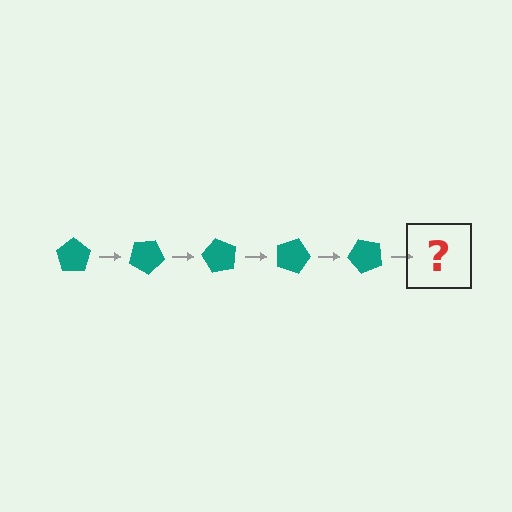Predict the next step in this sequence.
The next step is a teal pentagon rotated 150 degrees.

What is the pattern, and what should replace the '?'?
The pattern is that the pentagon rotates 30 degrees each step. The '?' should be a teal pentagon rotated 150 degrees.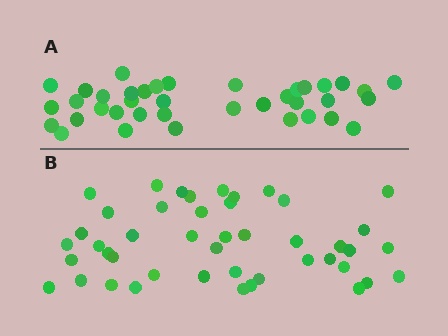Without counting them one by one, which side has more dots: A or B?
Region B (the bottom region) has more dots.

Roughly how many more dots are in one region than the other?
Region B has roughly 8 or so more dots than region A.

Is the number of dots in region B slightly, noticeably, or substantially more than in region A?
Region B has only slightly more — the two regions are fairly close. The ratio is roughly 1.2 to 1.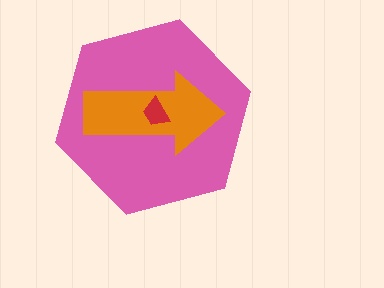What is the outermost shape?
The pink hexagon.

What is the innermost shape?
The red trapezoid.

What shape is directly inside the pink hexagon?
The orange arrow.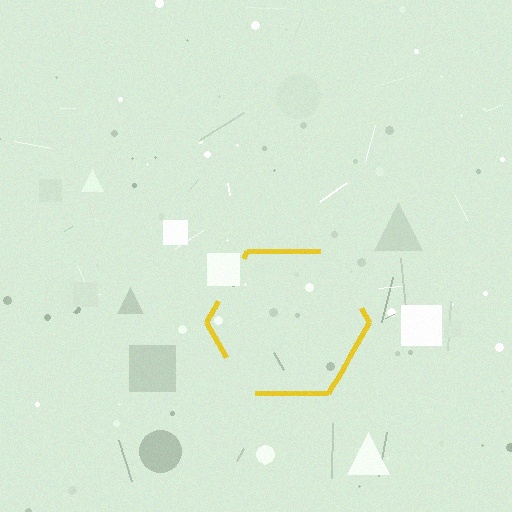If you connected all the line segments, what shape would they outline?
They would outline a hexagon.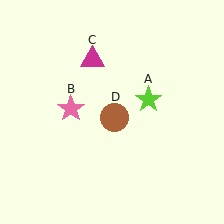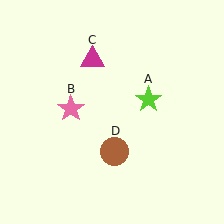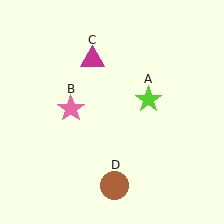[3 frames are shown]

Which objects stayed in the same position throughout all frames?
Lime star (object A) and pink star (object B) and magenta triangle (object C) remained stationary.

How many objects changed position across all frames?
1 object changed position: brown circle (object D).